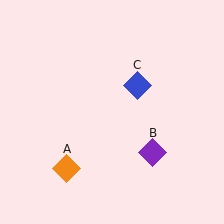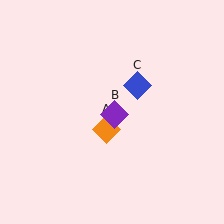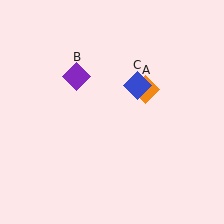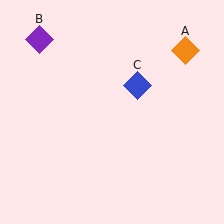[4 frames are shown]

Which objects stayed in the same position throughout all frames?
Blue diamond (object C) remained stationary.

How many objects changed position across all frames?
2 objects changed position: orange diamond (object A), purple diamond (object B).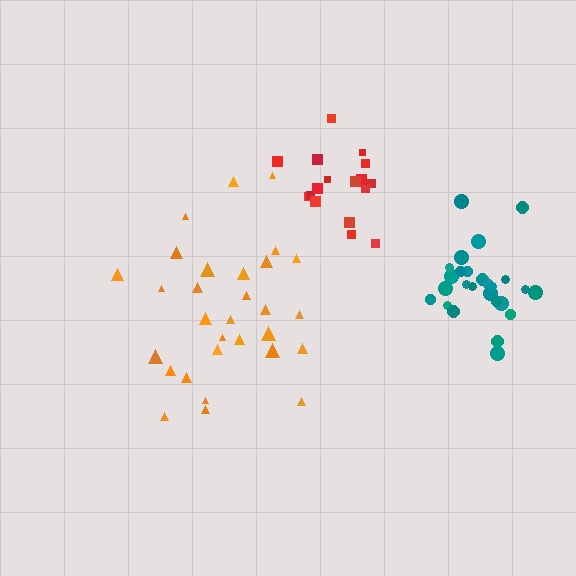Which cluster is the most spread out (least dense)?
Orange.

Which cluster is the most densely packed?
Teal.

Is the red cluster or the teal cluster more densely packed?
Teal.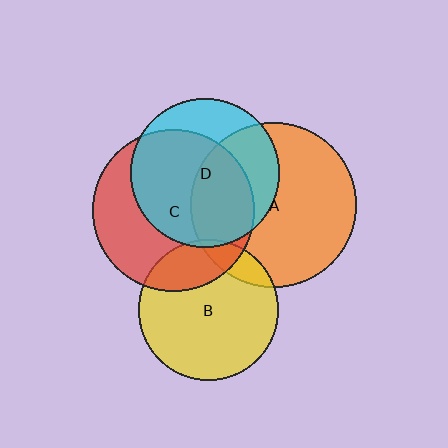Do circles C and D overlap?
Yes.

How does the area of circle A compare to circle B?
Approximately 1.4 times.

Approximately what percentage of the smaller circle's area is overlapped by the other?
Approximately 65%.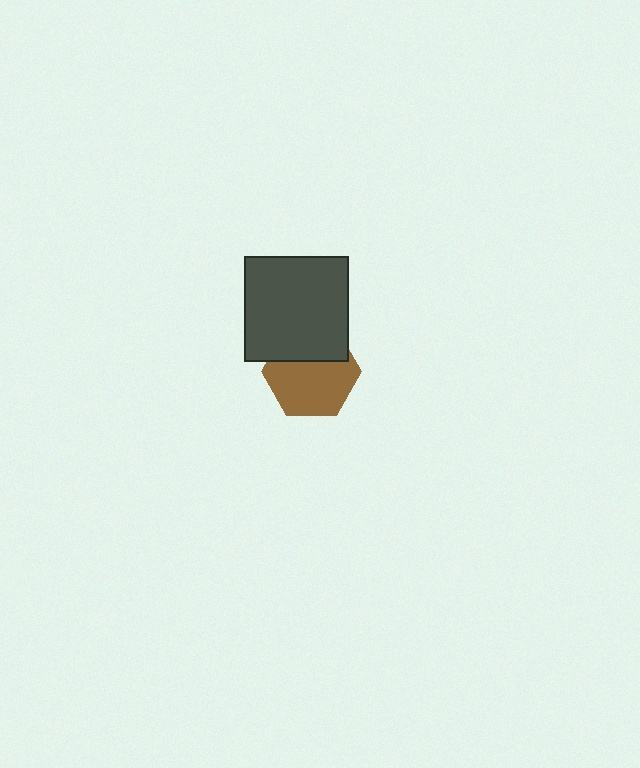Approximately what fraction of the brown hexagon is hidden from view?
Roughly 35% of the brown hexagon is hidden behind the dark gray square.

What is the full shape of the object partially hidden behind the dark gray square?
The partially hidden object is a brown hexagon.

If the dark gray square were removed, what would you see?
You would see the complete brown hexagon.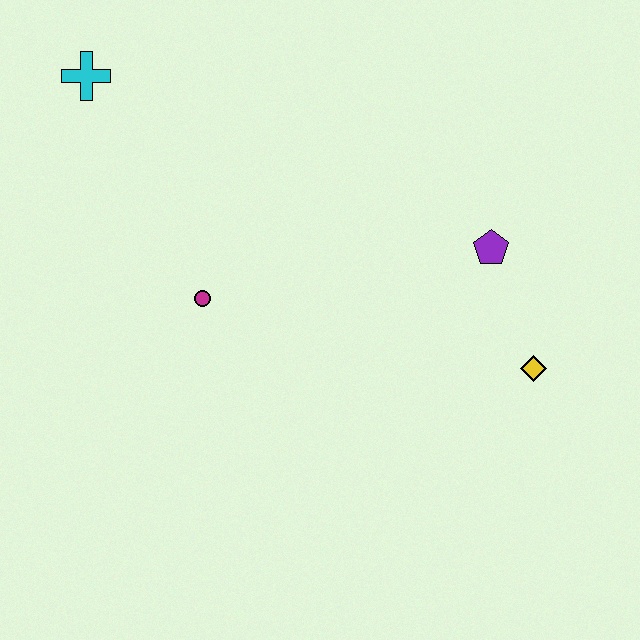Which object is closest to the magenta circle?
The cyan cross is closest to the magenta circle.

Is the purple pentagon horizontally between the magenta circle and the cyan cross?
No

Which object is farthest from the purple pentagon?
The cyan cross is farthest from the purple pentagon.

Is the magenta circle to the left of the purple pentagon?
Yes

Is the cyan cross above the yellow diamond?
Yes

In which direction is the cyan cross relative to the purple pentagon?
The cyan cross is to the left of the purple pentagon.